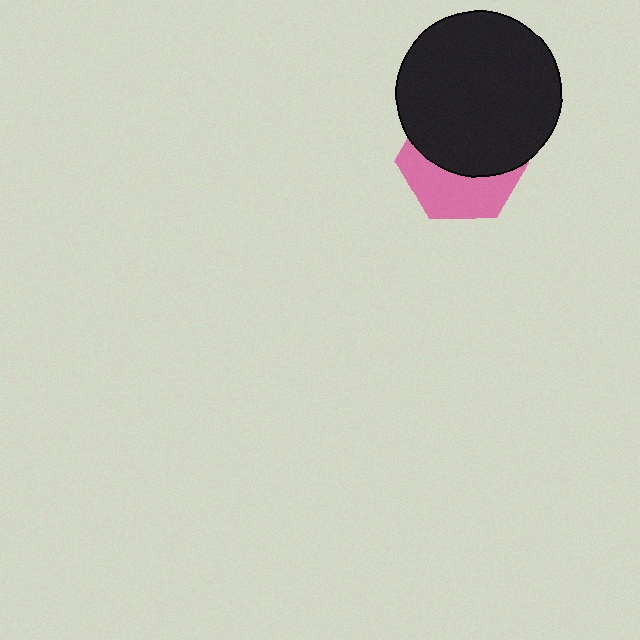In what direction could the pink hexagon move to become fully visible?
The pink hexagon could move down. That would shift it out from behind the black circle entirely.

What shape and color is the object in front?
The object in front is a black circle.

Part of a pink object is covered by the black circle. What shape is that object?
It is a hexagon.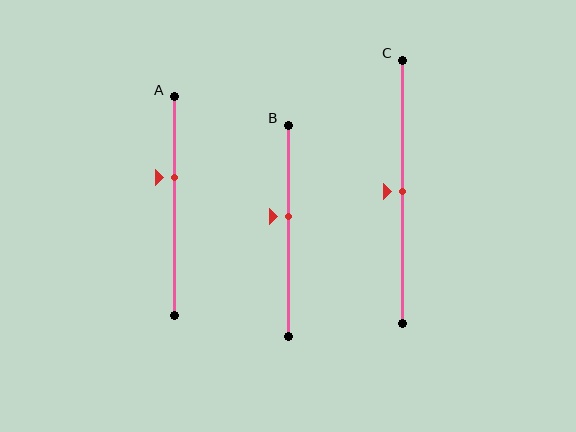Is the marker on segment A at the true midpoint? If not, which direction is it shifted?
No, the marker on segment A is shifted upward by about 13% of the segment length.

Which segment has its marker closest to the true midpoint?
Segment C has its marker closest to the true midpoint.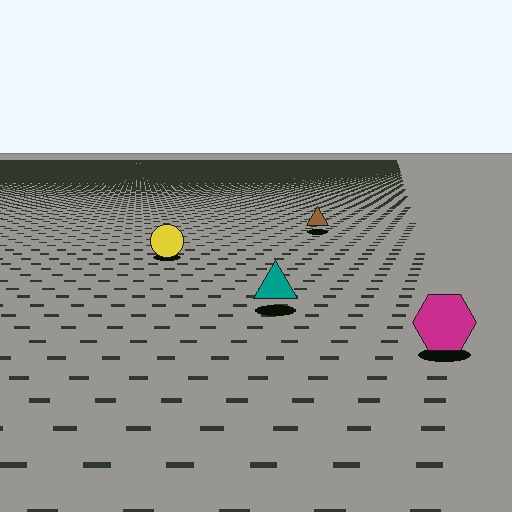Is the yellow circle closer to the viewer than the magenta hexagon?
No. The magenta hexagon is closer — you can tell from the texture gradient: the ground texture is coarser near it.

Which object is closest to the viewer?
The magenta hexagon is closest. The texture marks near it are larger and more spread out.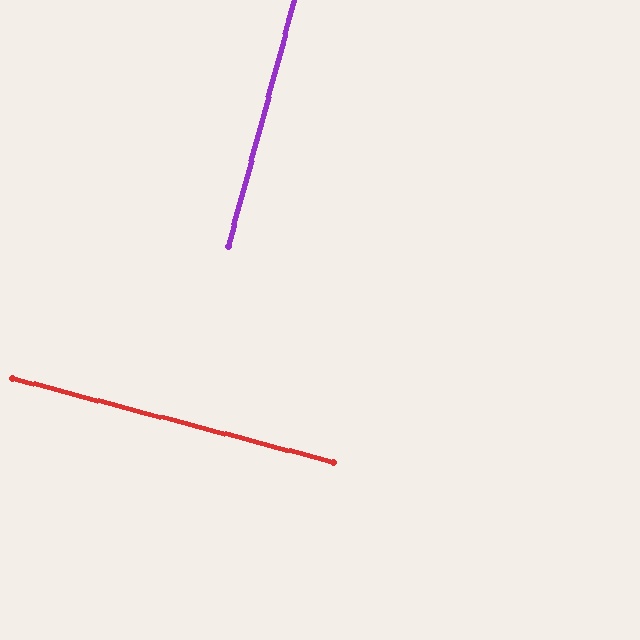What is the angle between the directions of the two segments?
Approximately 90 degrees.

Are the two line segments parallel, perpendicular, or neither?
Perpendicular — they meet at approximately 90°.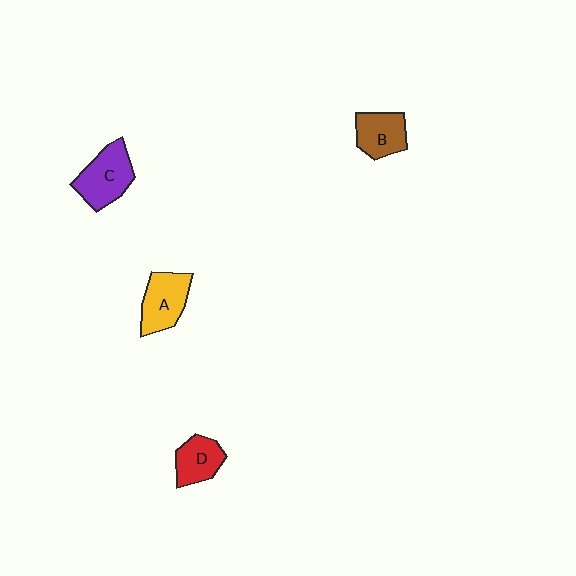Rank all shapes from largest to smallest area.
From largest to smallest: C (purple), A (yellow), B (brown), D (red).